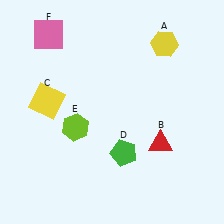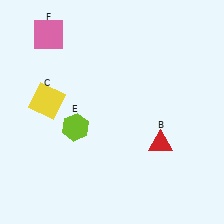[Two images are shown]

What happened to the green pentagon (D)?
The green pentagon (D) was removed in Image 2. It was in the bottom-right area of Image 1.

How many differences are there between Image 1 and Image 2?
There are 2 differences between the two images.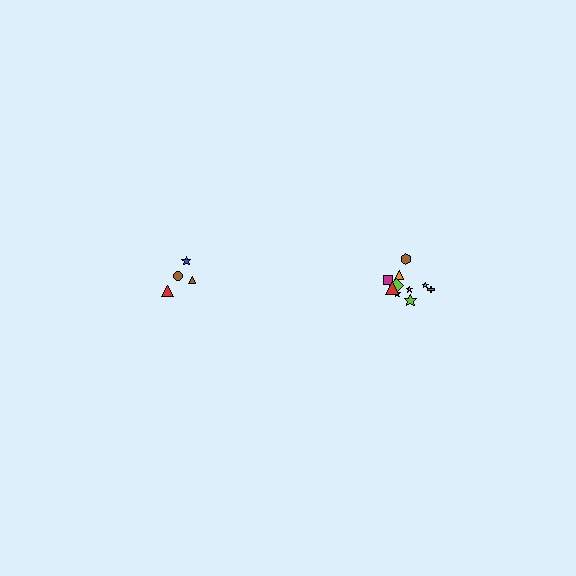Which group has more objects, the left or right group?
The right group.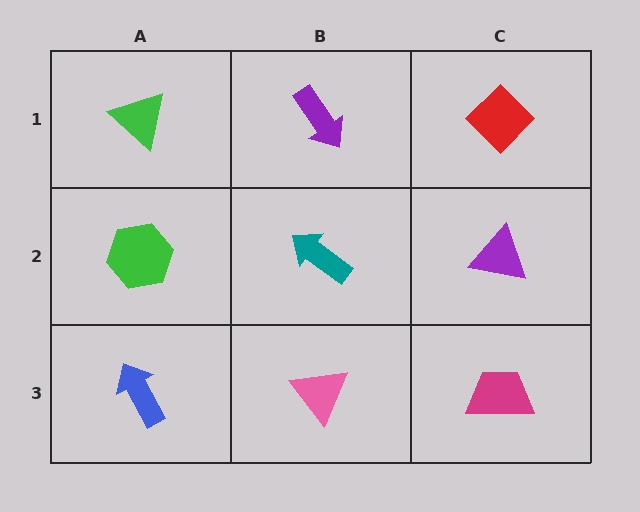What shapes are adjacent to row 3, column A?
A green hexagon (row 2, column A), a pink triangle (row 3, column B).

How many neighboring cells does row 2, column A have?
3.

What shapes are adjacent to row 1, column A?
A green hexagon (row 2, column A), a purple arrow (row 1, column B).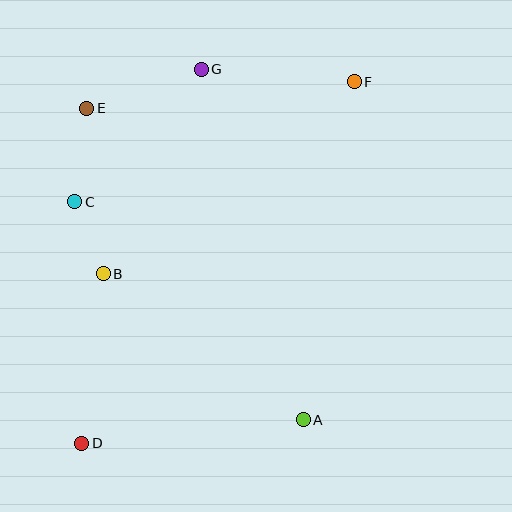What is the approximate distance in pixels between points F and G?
The distance between F and G is approximately 153 pixels.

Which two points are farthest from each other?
Points D and F are farthest from each other.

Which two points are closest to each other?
Points B and C are closest to each other.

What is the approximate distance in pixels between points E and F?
The distance between E and F is approximately 269 pixels.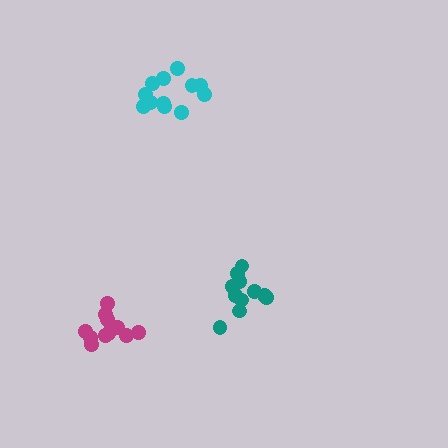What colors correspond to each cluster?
The clusters are colored: teal, cyan, magenta.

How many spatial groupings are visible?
There are 3 spatial groupings.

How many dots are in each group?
Group 1: 11 dots, Group 2: 12 dots, Group 3: 12 dots (35 total).